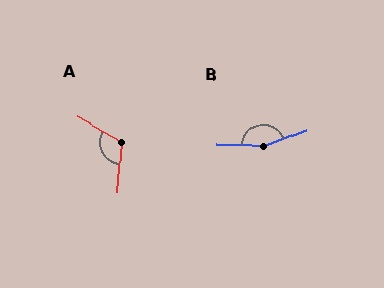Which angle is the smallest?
A, at approximately 115 degrees.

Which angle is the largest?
B, at approximately 158 degrees.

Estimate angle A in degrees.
Approximately 115 degrees.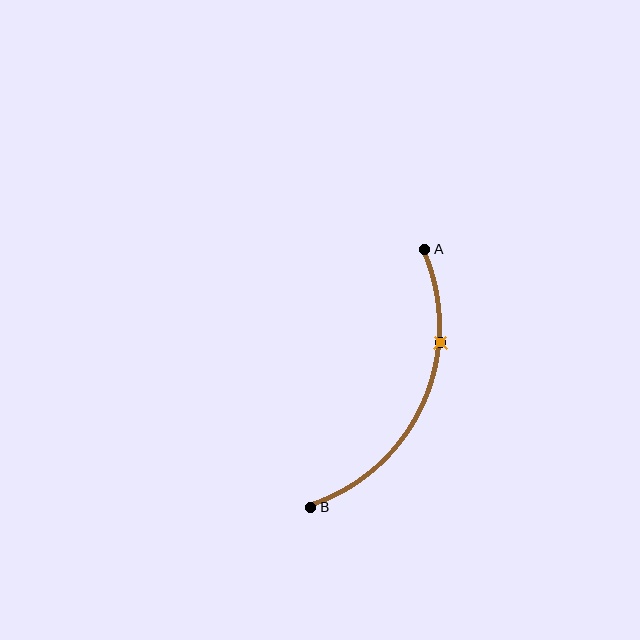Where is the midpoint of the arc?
The arc midpoint is the point on the curve farthest from the straight line joining A and B. It sits to the right of that line.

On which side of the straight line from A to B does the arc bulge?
The arc bulges to the right of the straight line connecting A and B.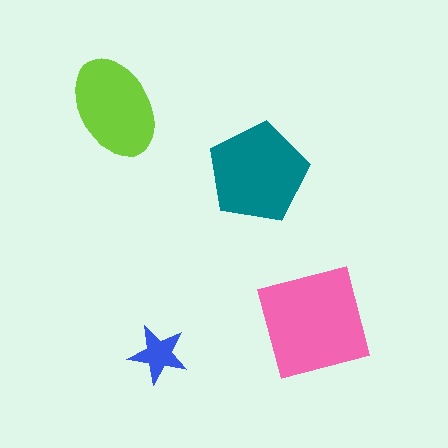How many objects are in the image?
There are 4 objects in the image.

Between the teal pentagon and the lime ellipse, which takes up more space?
The teal pentagon.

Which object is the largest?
The pink square.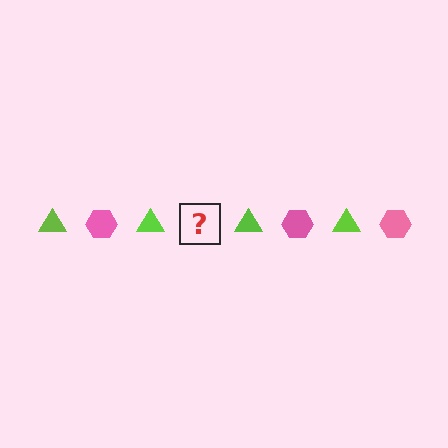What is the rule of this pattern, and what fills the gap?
The rule is that the pattern alternates between lime triangle and pink hexagon. The gap should be filled with a pink hexagon.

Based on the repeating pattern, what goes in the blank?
The blank should be a pink hexagon.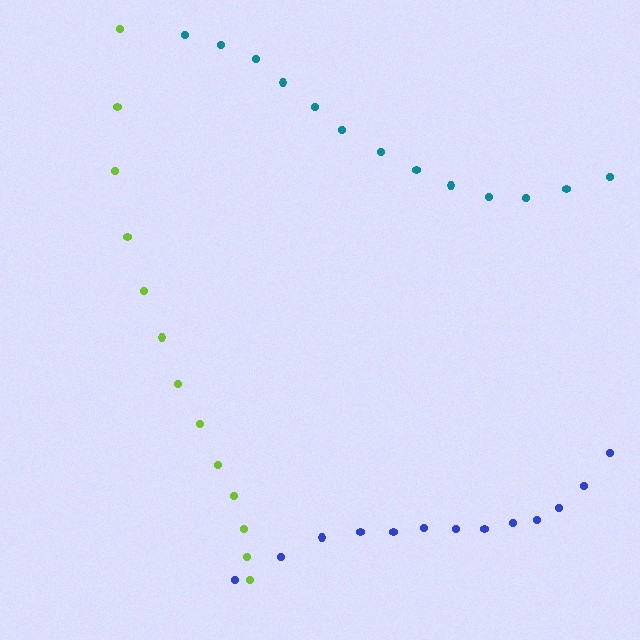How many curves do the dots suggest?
There are 3 distinct paths.